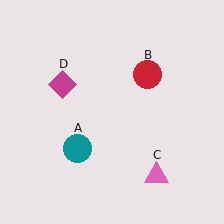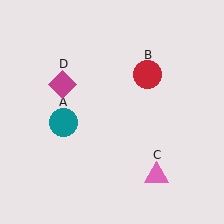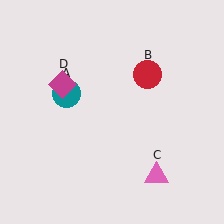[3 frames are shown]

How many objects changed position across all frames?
1 object changed position: teal circle (object A).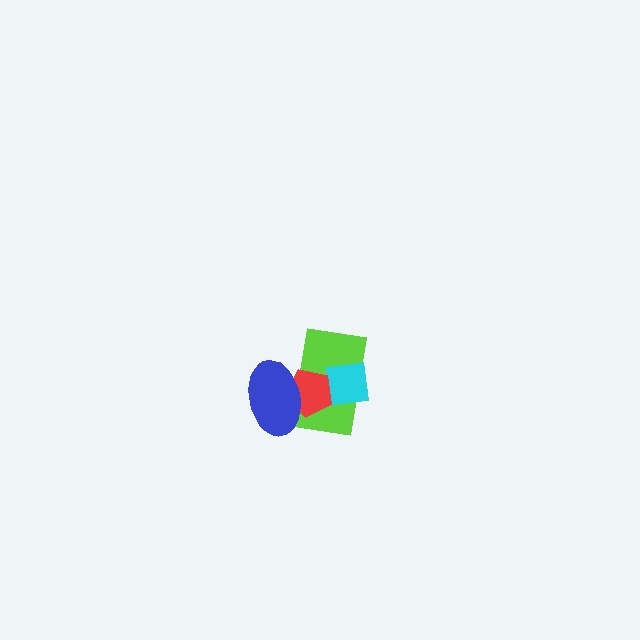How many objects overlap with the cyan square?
2 objects overlap with the cyan square.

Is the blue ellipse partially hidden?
No, no other shape covers it.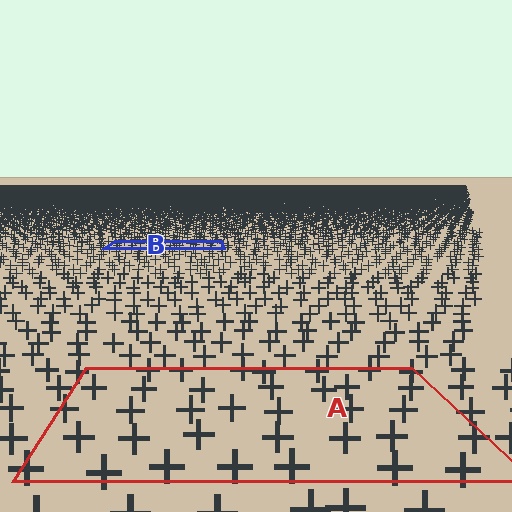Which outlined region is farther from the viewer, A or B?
Region B is farther from the viewer — the texture elements inside it appear smaller and more densely packed.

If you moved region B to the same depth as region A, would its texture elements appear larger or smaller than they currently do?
They would appear larger. At a closer depth, the same texture elements are projected at a bigger on-screen size.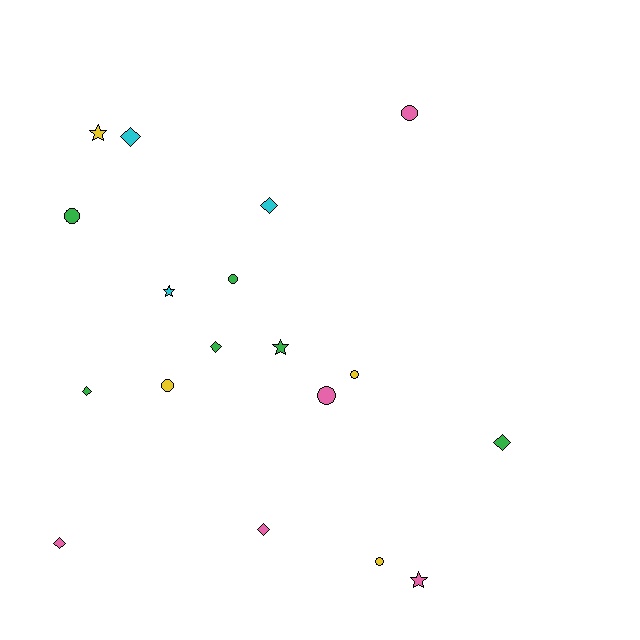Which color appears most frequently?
Green, with 6 objects.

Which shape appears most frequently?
Diamond, with 7 objects.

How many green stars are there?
There is 1 green star.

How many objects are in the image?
There are 18 objects.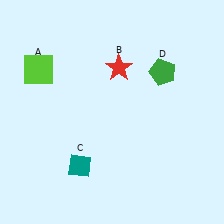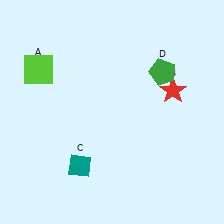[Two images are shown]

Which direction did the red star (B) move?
The red star (B) moved right.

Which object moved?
The red star (B) moved right.